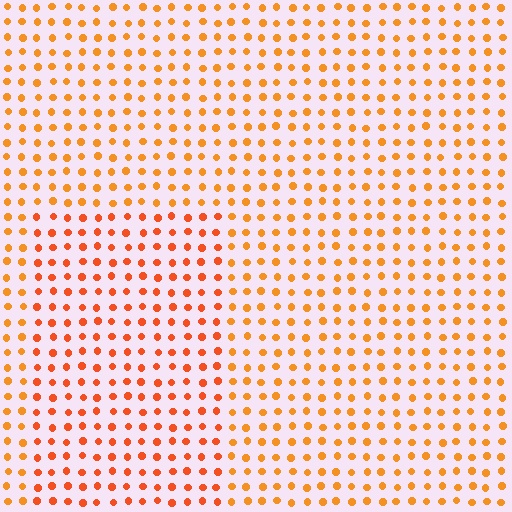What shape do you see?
I see a rectangle.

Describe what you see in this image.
The image is filled with small orange elements in a uniform arrangement. A rectangle-shaped region is visible where the elements are tinted to a slightly different hue, forming a subtle color boundary.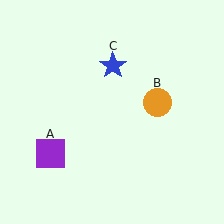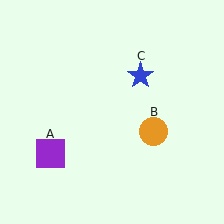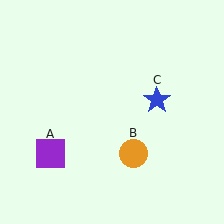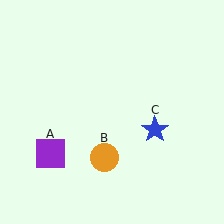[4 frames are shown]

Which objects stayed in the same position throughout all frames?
Purple square (object A) remained stationary.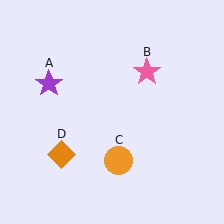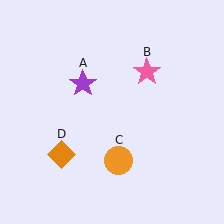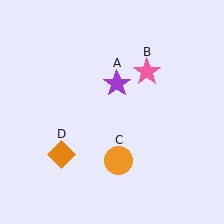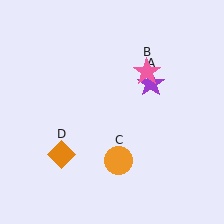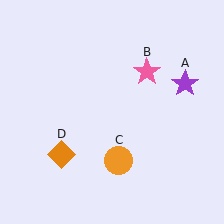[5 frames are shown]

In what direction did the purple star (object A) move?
The purple star (object A) moved right.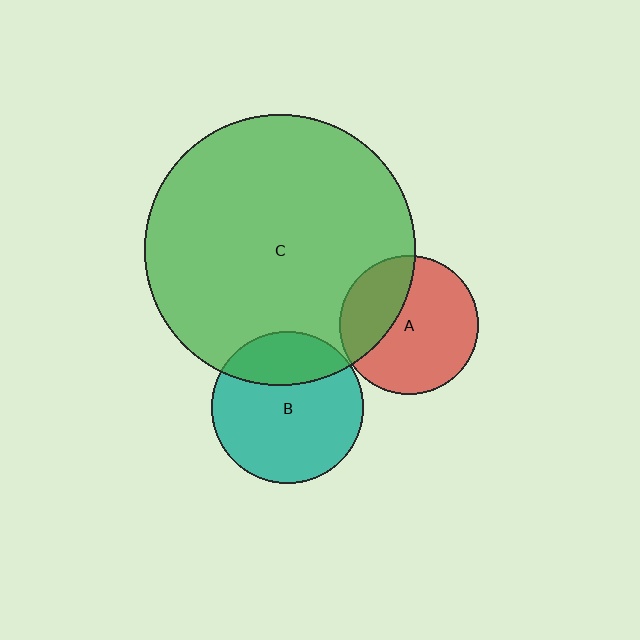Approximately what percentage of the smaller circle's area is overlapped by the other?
Approximately 35%.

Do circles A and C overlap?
Yes.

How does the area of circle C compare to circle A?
Approximately 3.8 times.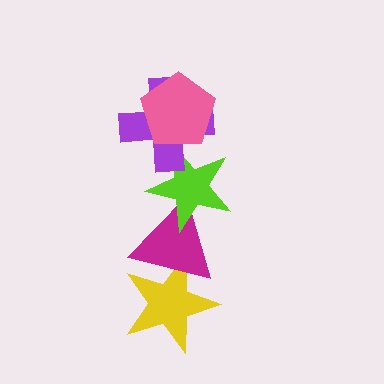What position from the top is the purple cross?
The purple cross is 2nd from the top.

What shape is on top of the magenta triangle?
The lime star is on top of the magenta triangle.